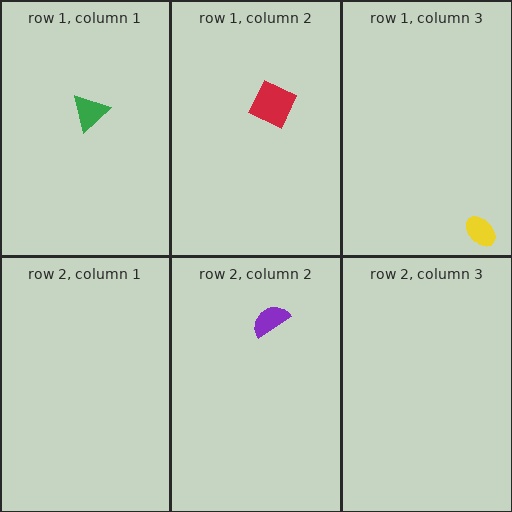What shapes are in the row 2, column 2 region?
The purple semicircle.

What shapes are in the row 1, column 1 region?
The green triangle.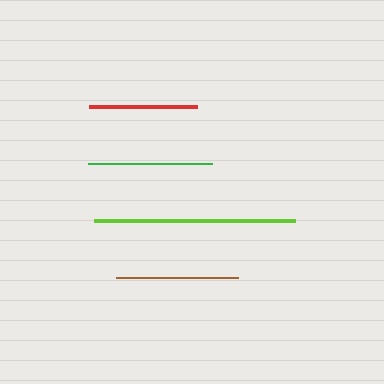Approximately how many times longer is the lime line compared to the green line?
The lime line is approximately 1.6 times the length of the green line.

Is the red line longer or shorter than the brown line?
The brown line is longer than the red line.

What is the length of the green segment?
The green segment is approximately 124 pixels long.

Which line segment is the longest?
The lime line is the longest at approximately 201 pixels.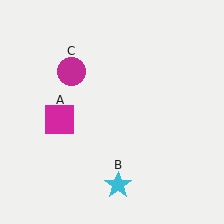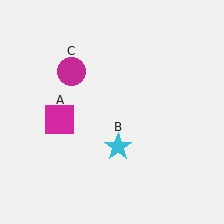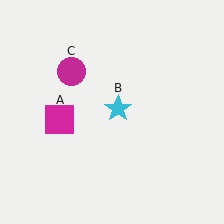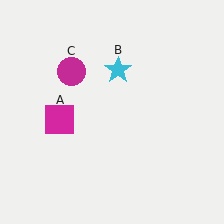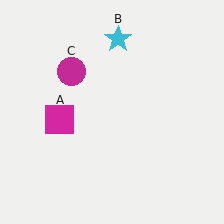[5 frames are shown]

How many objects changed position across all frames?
1 object changed position: cyan star (object B).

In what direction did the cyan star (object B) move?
The cyan star (object B) moved up.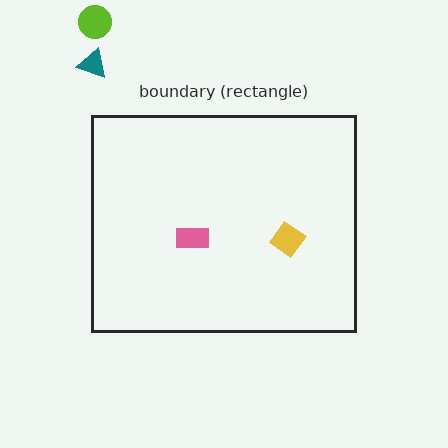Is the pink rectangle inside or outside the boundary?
Inside.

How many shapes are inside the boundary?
2 inside, 2 outside.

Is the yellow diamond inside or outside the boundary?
Inside.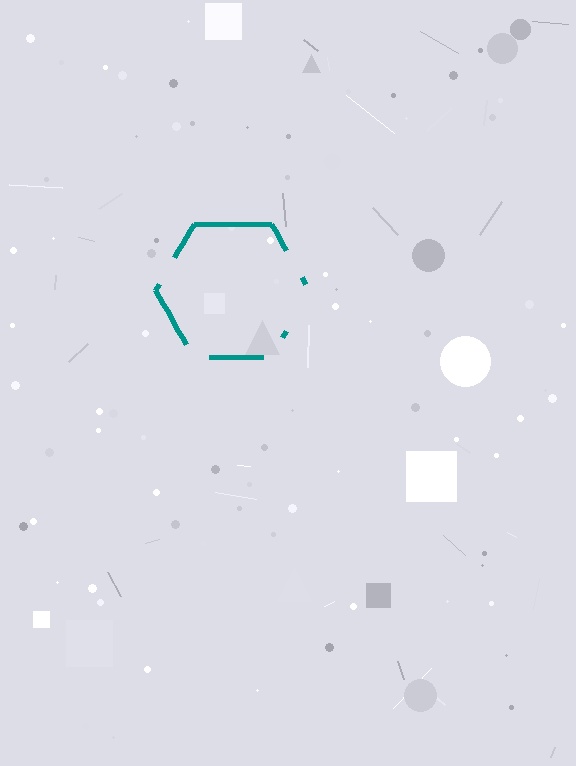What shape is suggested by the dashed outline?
The dashed outline suggests a hexagon.